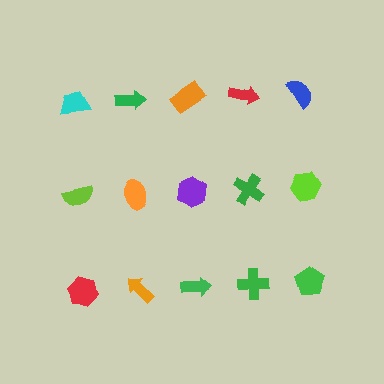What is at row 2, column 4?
A green cross.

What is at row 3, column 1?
A red hexagon.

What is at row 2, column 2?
An orange ellipse.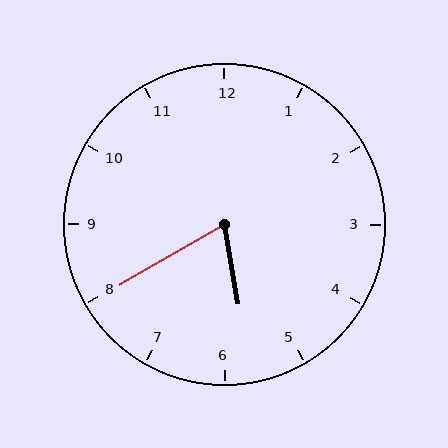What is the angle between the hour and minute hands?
Approximately 70 degrees.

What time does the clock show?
5:40.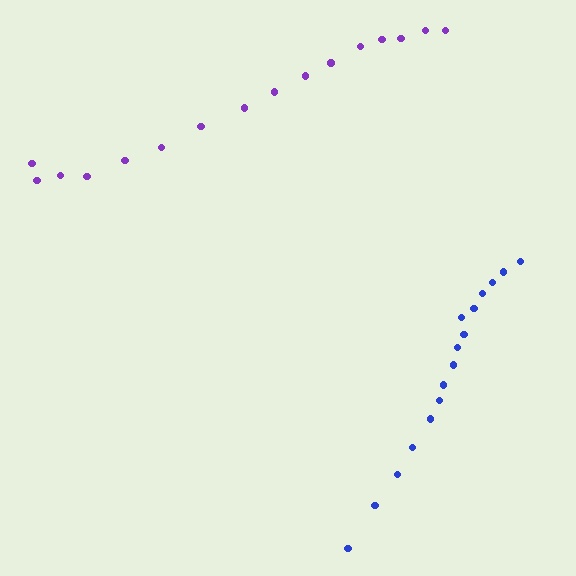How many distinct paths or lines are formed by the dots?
There are 2 distinct paths.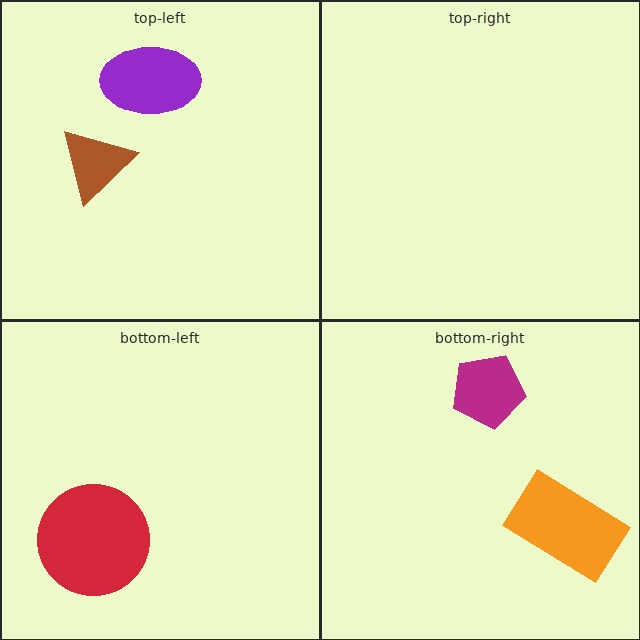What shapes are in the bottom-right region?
The magenta pentagon, the orange rectangle.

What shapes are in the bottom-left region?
The red circle.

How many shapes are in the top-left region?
2.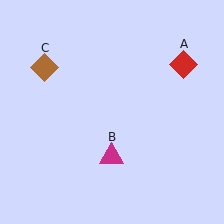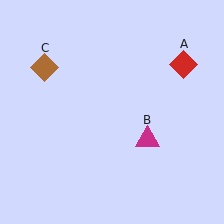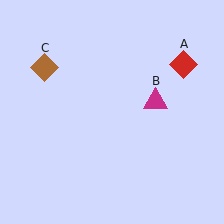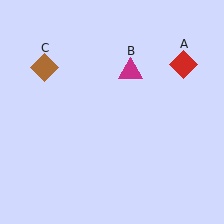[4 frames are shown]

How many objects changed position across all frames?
1 object changed position: magenta triangle (object B).